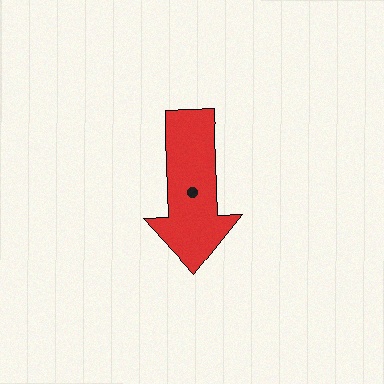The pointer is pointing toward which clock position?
Roughly 6 o'clock.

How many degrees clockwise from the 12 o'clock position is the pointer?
Approximately 178 degrees.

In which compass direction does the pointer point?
South.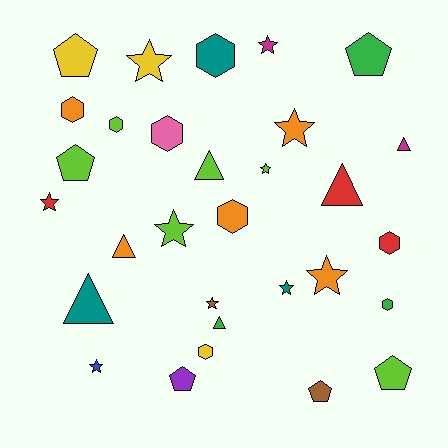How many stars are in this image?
There are 10 stars.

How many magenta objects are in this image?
There are 2 magenta objects.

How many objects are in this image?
There are 30 objects.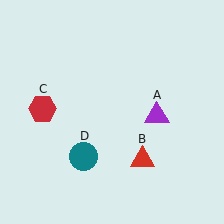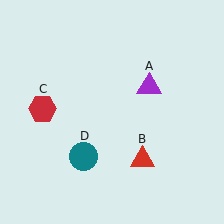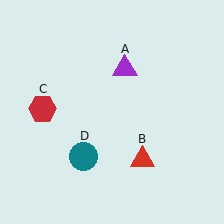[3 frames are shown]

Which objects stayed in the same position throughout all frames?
Red triangle (object B) and red hexagon (object C) and teal circle (object D) remained stationary.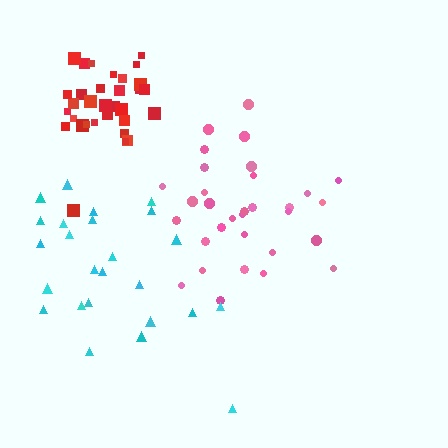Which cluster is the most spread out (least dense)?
Cyan.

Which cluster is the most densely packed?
Red.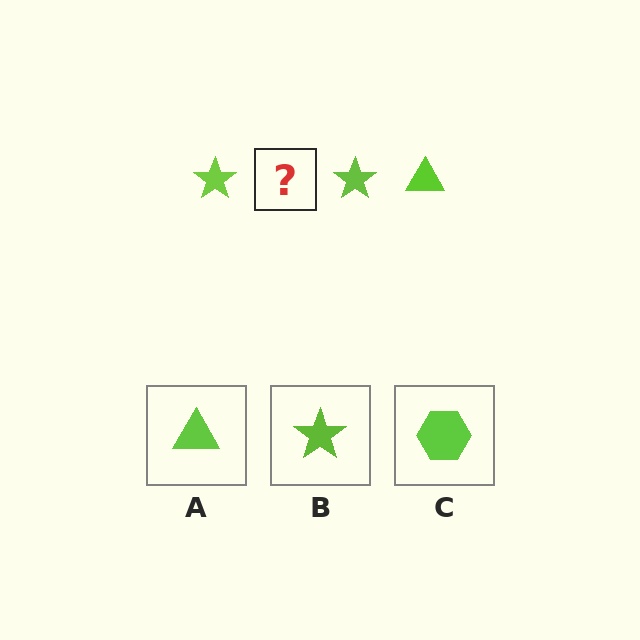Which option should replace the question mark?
Option A.